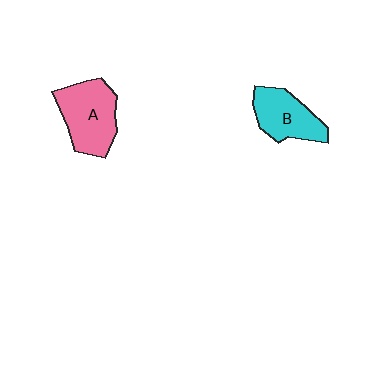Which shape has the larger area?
Shape A (pink).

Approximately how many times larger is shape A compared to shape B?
Approximately 1.2 times.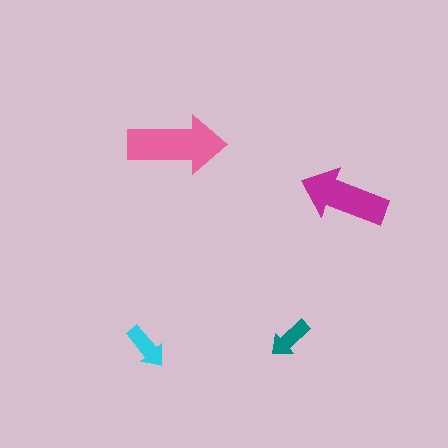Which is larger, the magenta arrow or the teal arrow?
The magenta one.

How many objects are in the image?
There are 4 objects in the image.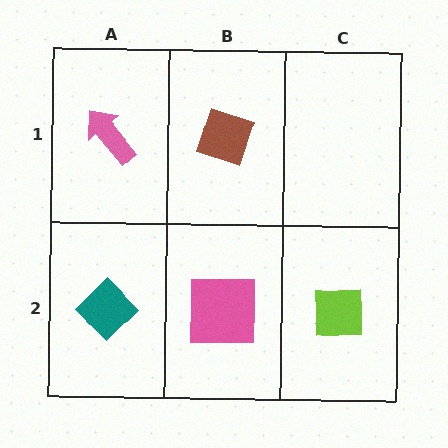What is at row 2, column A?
A teal diamond.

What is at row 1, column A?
A pink arrow.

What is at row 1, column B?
A brown diamond.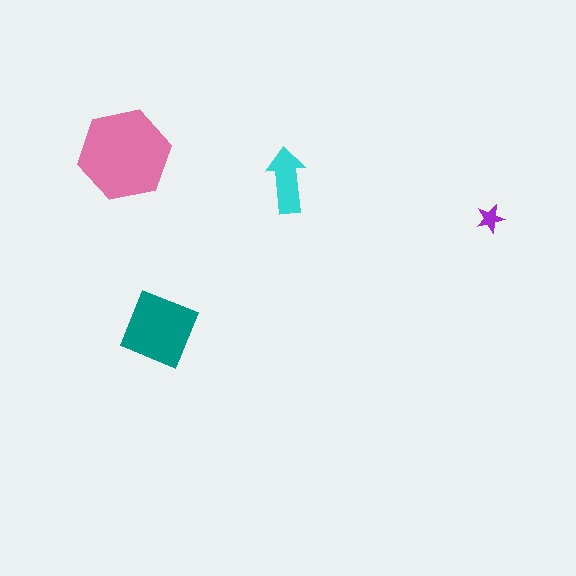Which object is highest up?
The pink hexagon is topmost.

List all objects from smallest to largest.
The purple star, the cyan arrow, the teal diamond, the pink hexagon.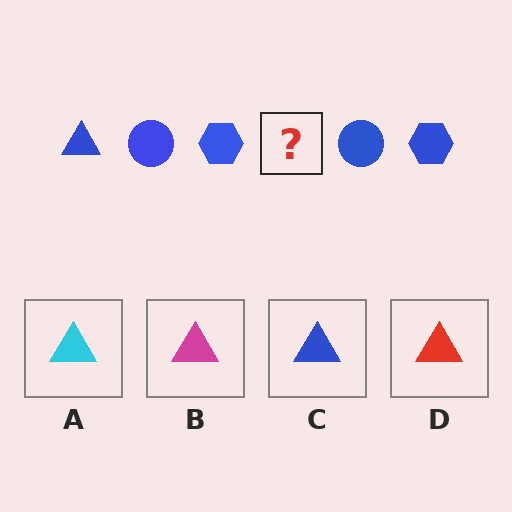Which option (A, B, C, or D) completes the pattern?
C.